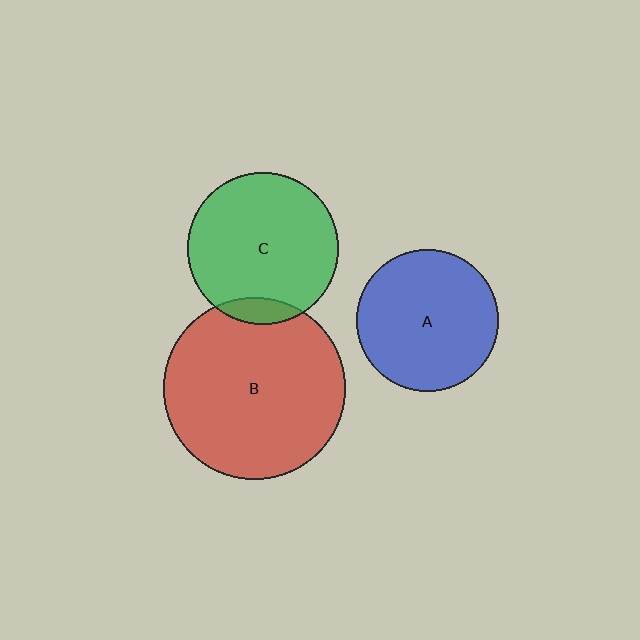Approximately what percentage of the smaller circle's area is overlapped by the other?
Approximately 10%.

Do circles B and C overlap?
Yes.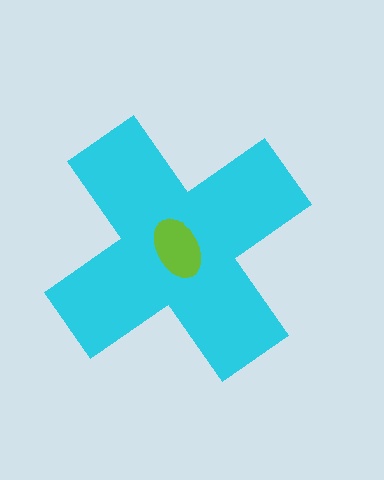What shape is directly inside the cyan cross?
The lime ellipse.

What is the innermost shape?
The lime ellipse.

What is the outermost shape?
The cyan cross.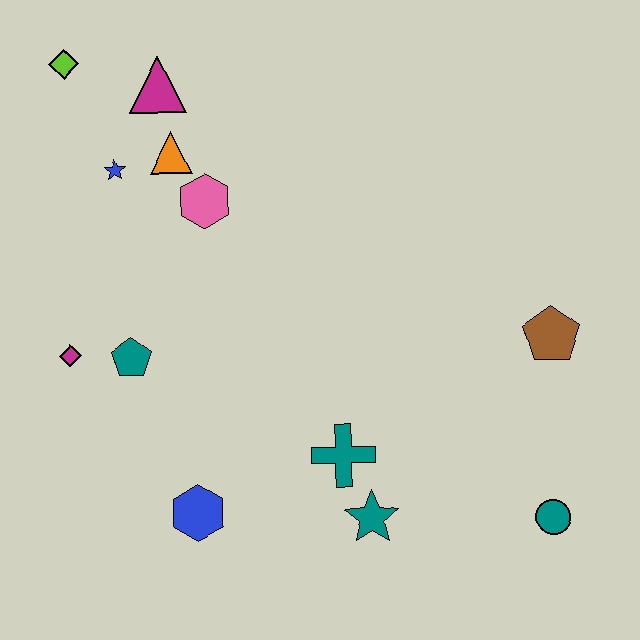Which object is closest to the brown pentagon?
The teal circle is closest to the brown pentagon.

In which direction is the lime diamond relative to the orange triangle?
The lime diamond is to the left of the orange triangle.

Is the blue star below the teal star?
No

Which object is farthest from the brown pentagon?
The lime diamond is farthest from the brown pentagon.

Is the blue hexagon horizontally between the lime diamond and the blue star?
No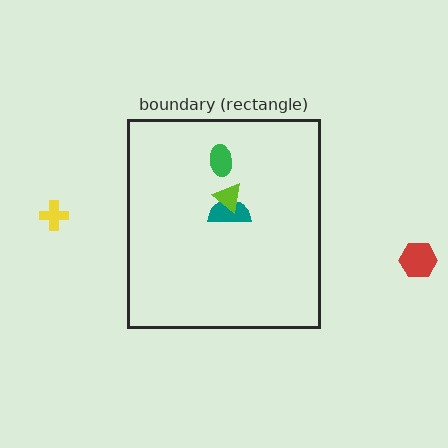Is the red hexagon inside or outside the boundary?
Outside.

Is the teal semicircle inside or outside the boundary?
Inside.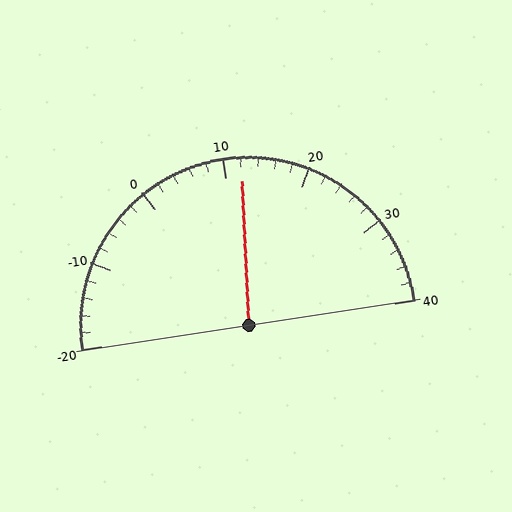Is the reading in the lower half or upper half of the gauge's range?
The reading is in the upper half of the range (-20 to 40).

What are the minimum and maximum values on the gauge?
The gauge ranges from -20 to 40.